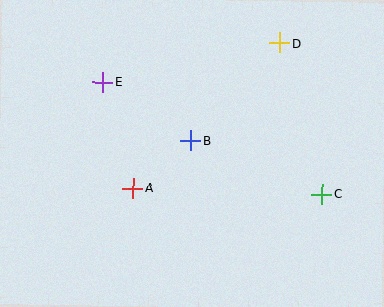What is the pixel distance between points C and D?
The distance between C and D is 157 pixels.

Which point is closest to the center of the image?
Point B at (191, 141) is closest to the center.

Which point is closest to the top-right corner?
Point D is closest to the top-right corner.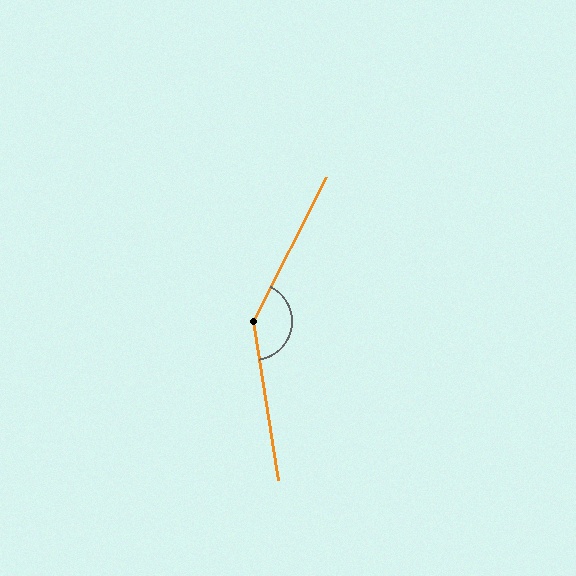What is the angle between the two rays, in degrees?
Approximately 144 degrees.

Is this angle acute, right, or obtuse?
It is obtuse.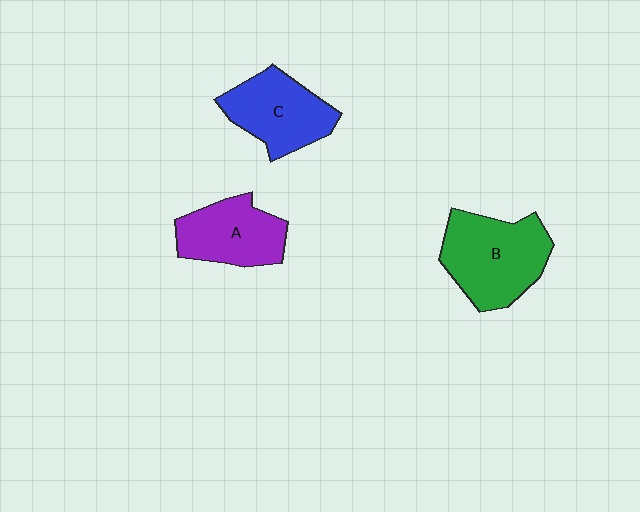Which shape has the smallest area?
Shape A (purple).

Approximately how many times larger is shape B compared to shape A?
Approximately 1.3 times.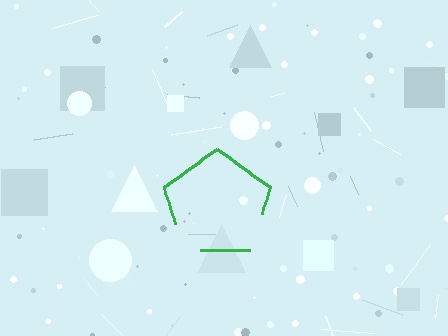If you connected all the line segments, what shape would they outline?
They would outline a pentagon.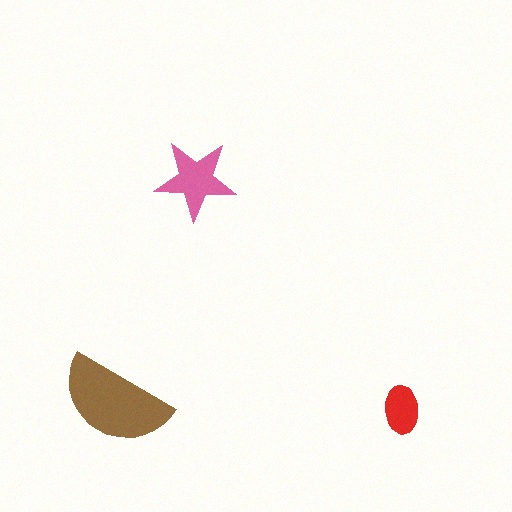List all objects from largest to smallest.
The brown semicircle, the pink star, the red ellipse.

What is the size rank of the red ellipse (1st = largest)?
3rd.